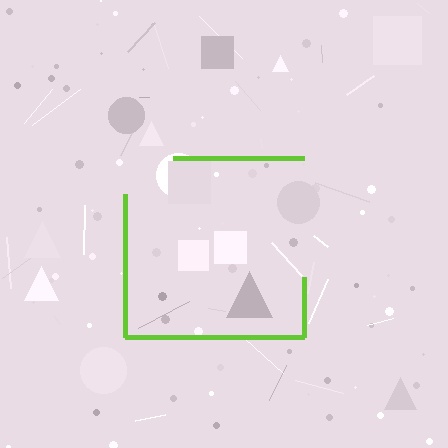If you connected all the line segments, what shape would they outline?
They would outline a square.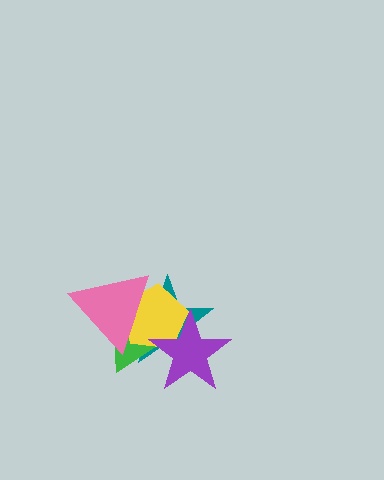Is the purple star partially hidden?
No, no other shape covers it.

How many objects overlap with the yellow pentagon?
4 objects overlap with the yellow pentagon.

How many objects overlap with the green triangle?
4 objects overlap with the green triangle.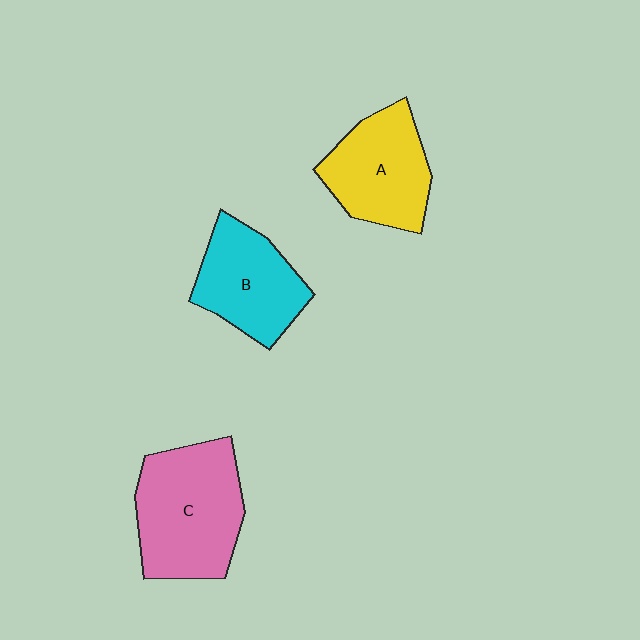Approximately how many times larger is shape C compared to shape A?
Approximately 1.3 times.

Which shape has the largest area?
Shape C (pink).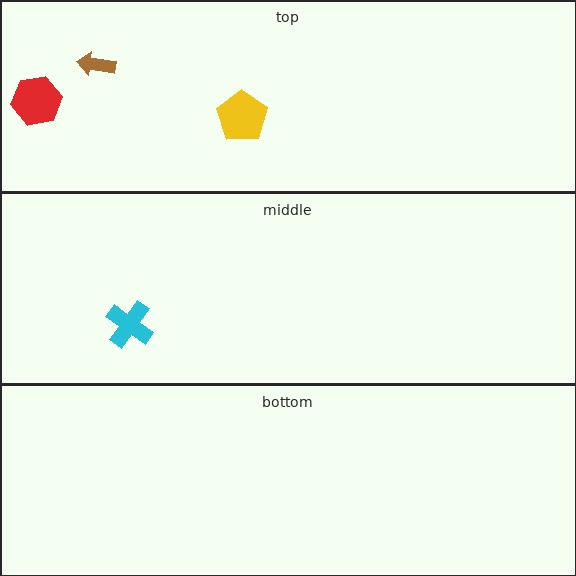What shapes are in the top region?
The yellow pentagon, the brown arrow, the red hexagon.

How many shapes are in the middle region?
1.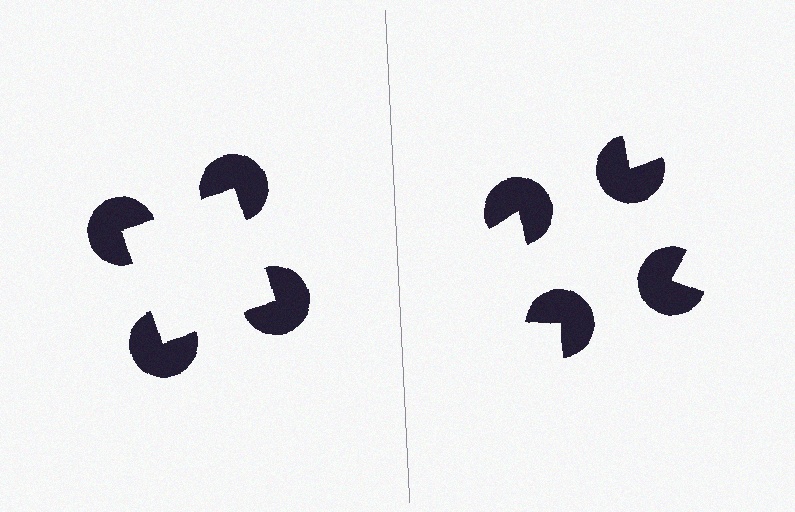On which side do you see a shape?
An illusory square appears on the left side. On the right side the wedge cuts are rotated, so no coherent shape forms.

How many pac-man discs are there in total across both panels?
8 — 4 on each side.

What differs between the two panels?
The pac-man discs are positioned identically on both sides; only the wedge orientations differ. On the left they align to a square; on the right they are misaligned.